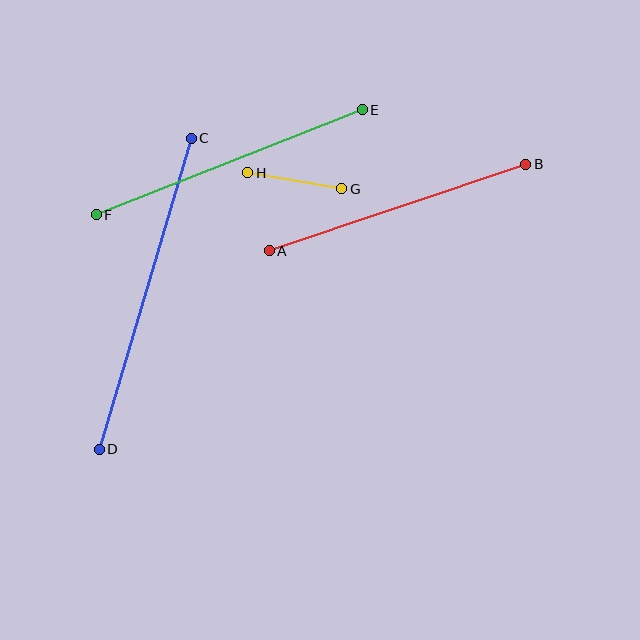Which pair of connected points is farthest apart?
Points C and D are farthest apart.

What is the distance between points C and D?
The distance is approximately 324 pixels.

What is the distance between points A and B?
The distance is approximately 271 pixels.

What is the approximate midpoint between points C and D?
The midpoint is at approximately (145, 294) pixels.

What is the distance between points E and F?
The distance is approximately 286 pixels.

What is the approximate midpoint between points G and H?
The midpoint is at approximately (295, 181) pixels.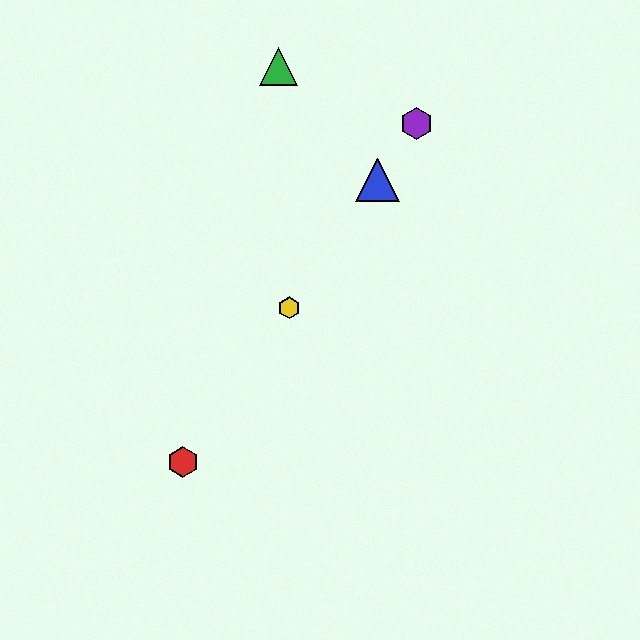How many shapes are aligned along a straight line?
4 shapes (the red hexagon, the blue triangle, the yellow hexagon, the purple hexagon) are aligned along a straight line.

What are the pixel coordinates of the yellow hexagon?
The yellow hexagon is at (289, 308).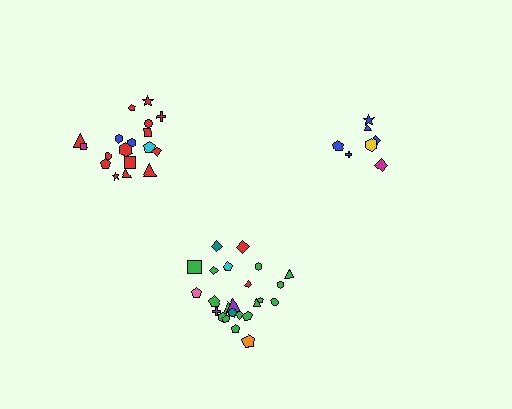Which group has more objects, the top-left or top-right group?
The top-left group.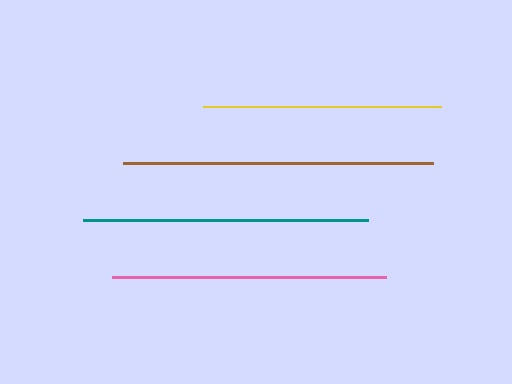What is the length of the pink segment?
The pink segment is approximately 274 pixels long.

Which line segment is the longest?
The brown line is the longest at approximately 310 pixels.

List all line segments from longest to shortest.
From longest to shortest: brown, teal, pink, yellow.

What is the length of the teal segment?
The teal segment is approximately 285 pixels long.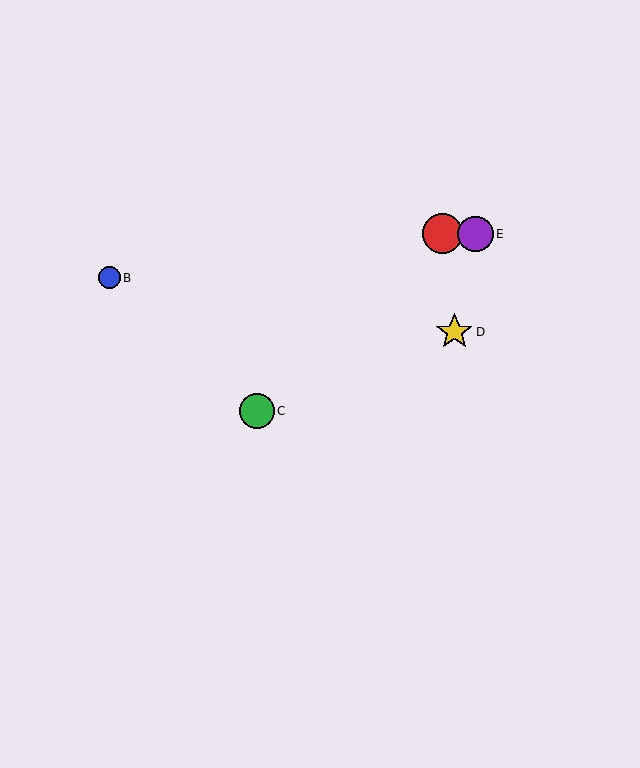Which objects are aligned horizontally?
Objects A, E are aligned horizontally.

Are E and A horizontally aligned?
Yes, both are at y≈234.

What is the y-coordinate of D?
Object D is at y≈332.